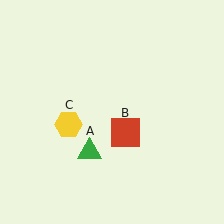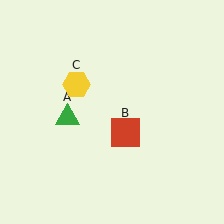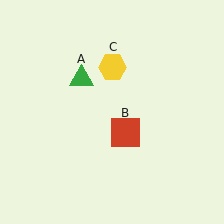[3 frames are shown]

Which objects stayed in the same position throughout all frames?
Red square (object B) remained stationary.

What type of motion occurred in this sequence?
The green triangle (object A), yellow hexagon (object C) rotated clockwise around the center of the scene.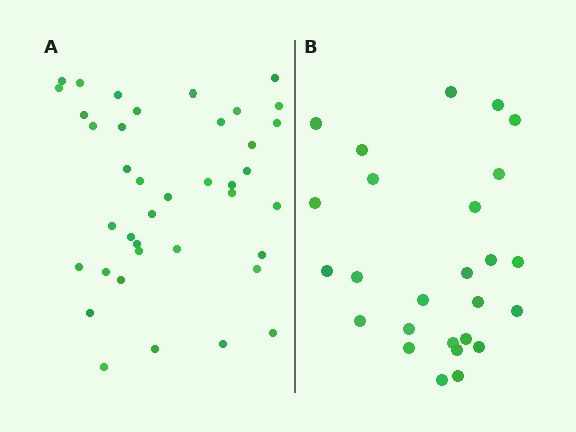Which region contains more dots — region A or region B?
Region A (the left region) has more dots.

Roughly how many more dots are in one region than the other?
Region A has approximately 15 more dots than region B.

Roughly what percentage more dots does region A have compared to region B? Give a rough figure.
About 50% more.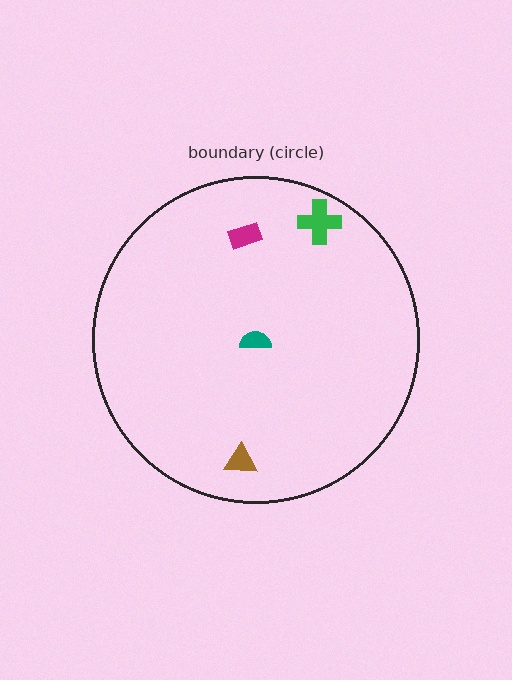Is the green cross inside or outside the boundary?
Inside.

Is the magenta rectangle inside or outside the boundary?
Inside.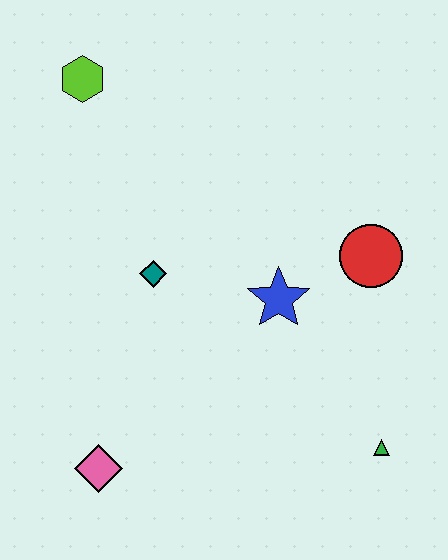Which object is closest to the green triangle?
The blue star is closest to the green triangle.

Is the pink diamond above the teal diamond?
No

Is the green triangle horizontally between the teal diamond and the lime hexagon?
No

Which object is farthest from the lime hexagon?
The green triangle is farthest from the lime hexagon.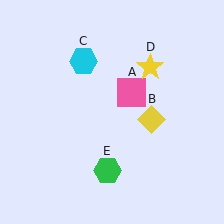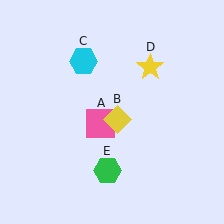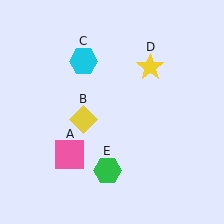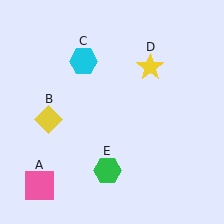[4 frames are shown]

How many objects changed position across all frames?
2 objects changed position: pink square (object A), yellow diamond (object B).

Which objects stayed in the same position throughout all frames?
Cyan hexagon (object C) and yellow star (object D) and green hexagon (object E) remained stationary.